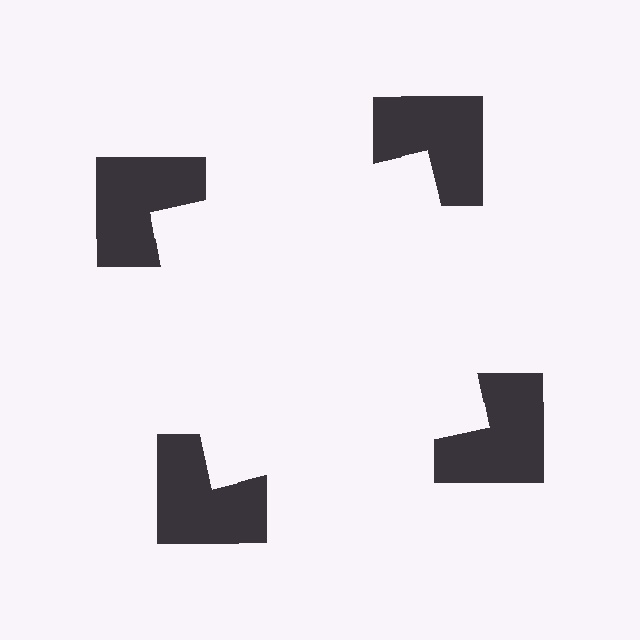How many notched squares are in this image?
There are 4 — one at each vertex of the illusory square.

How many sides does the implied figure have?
4 sides.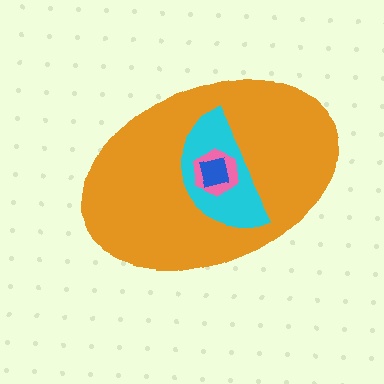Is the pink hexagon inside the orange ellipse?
Yes.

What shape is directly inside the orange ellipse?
The cyan semicircle.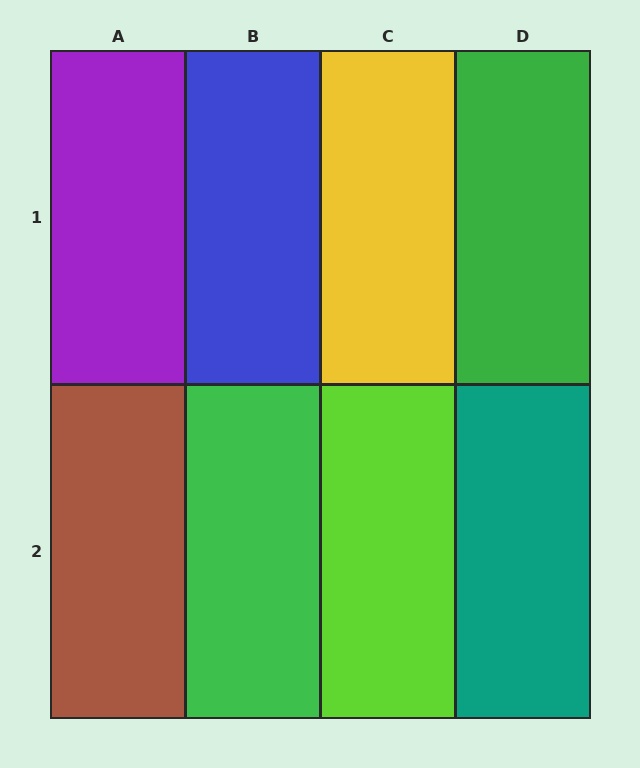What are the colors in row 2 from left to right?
Brown, green, lime, teal.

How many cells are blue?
1 cell is blue.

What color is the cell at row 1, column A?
Purple.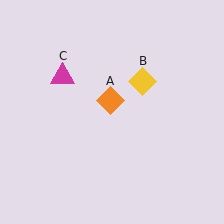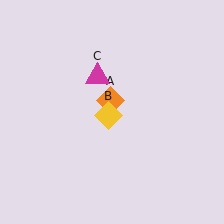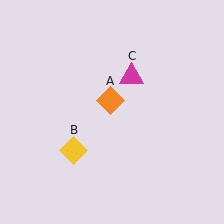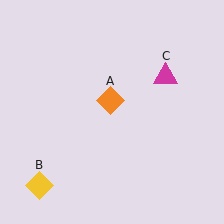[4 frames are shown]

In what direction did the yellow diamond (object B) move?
The yellow diamond (object B) moved down and to the left.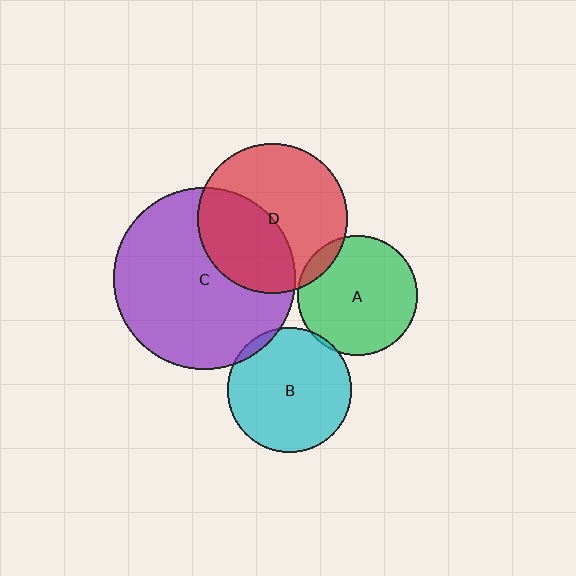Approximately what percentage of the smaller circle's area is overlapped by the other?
Approximately 5%.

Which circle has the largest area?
Circle C (purple).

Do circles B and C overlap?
Yes.